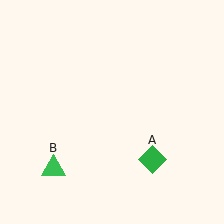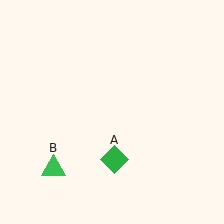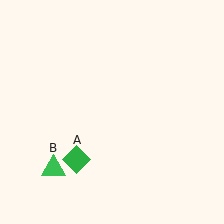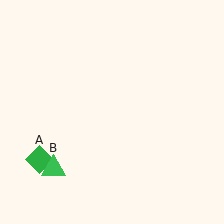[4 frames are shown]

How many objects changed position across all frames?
1 object changed position: green diamond (object A).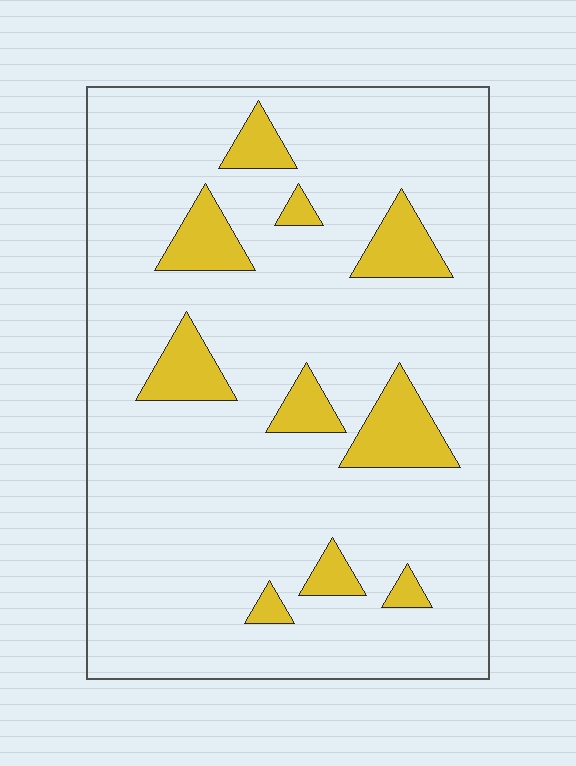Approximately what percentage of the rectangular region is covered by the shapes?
Approximately 15%.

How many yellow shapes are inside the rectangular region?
10.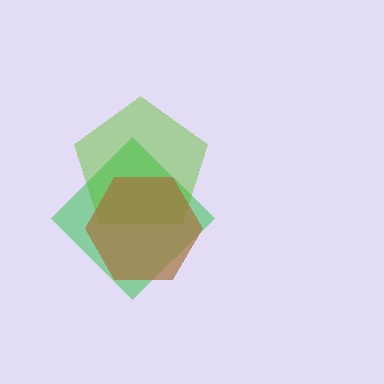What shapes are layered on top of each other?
The layered shapes are: a green diamond, a lime pentagon, a brown hexagon.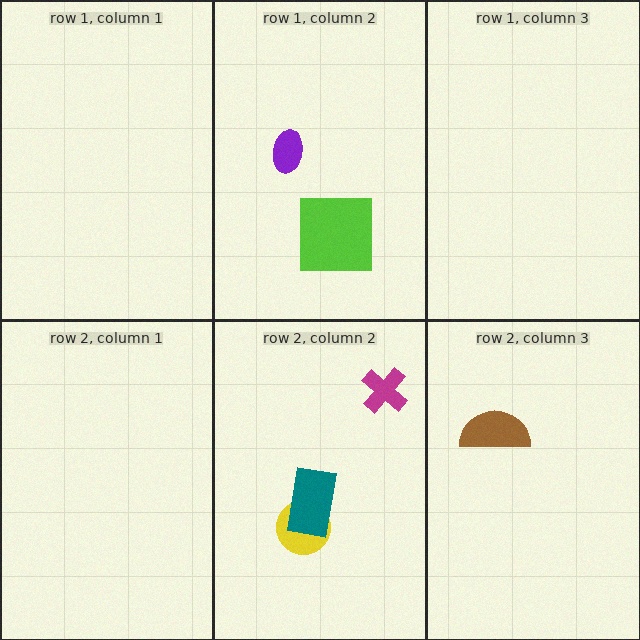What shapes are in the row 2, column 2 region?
The yellow circle, the teal rectangle, the magenta cross.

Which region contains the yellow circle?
The row 2, column 2 region.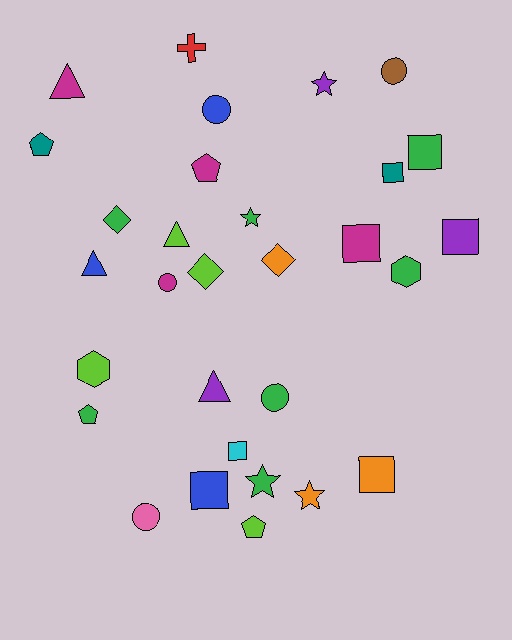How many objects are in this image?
There are 30 objects.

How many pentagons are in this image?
There are 4 pentagons.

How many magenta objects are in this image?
There are 4 magenta objects.